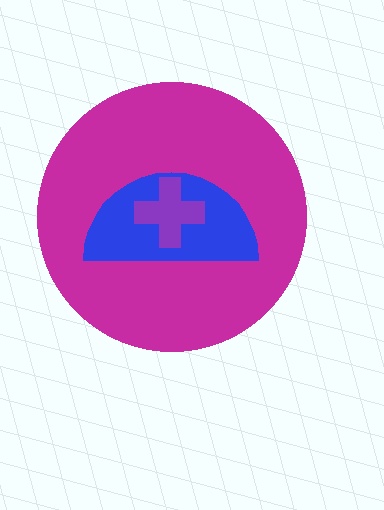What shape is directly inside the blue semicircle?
The purple cross.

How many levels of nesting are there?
3.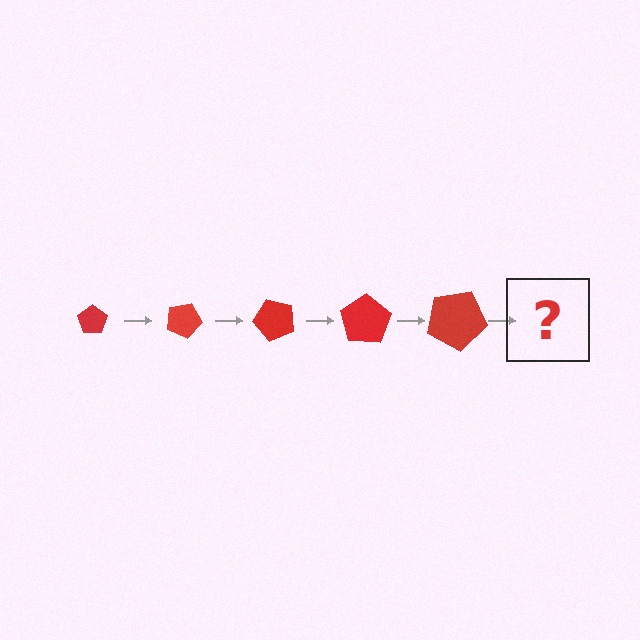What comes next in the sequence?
The next element should be a pentagon, larger than the previous one and rotated 125 degrees from the start.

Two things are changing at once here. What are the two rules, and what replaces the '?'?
The two rules are that the pentagon grows larger each step and it rotates 25 degrees each step. The '?' should be a pentagon, larger than the previous one and rotated 125 degrees from the start.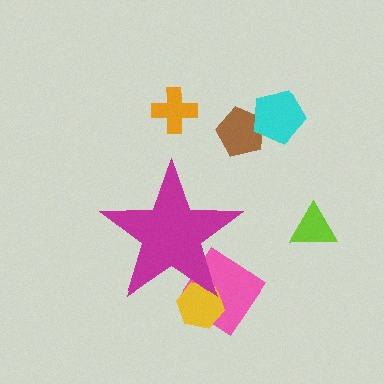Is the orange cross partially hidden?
No, the orange cross is fully visible.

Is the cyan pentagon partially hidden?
No, the cyan pentagon is fully visible.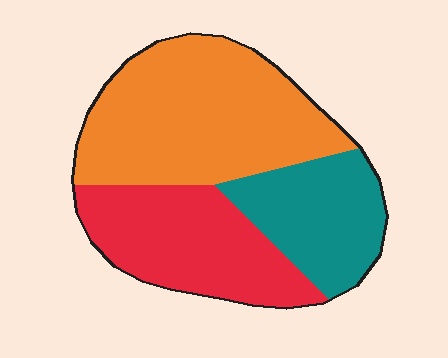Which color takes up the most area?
Orange, at roughly 45%.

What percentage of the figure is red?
Red covers about 30% of the figure.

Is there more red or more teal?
Red.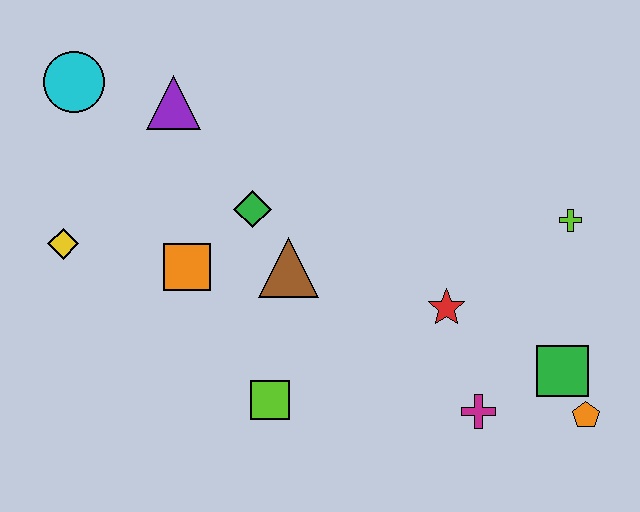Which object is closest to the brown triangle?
The green diamond is closest to the brown triangle.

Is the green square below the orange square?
Yes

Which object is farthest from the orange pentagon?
The cyan circle is farthest from the orange pentagon.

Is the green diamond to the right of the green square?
No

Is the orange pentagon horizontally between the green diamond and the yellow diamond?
No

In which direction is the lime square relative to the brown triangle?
The lime square is below the brown triangle.